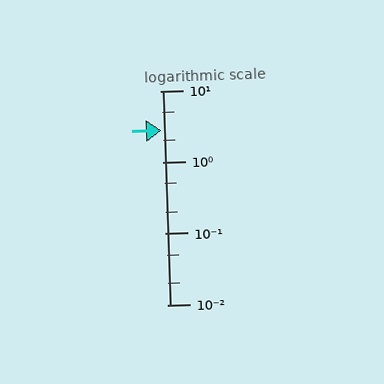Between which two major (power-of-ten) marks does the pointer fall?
The pointer is between 1 and 10.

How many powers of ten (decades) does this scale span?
The scale spans 3 decades, from 0.01 to 10.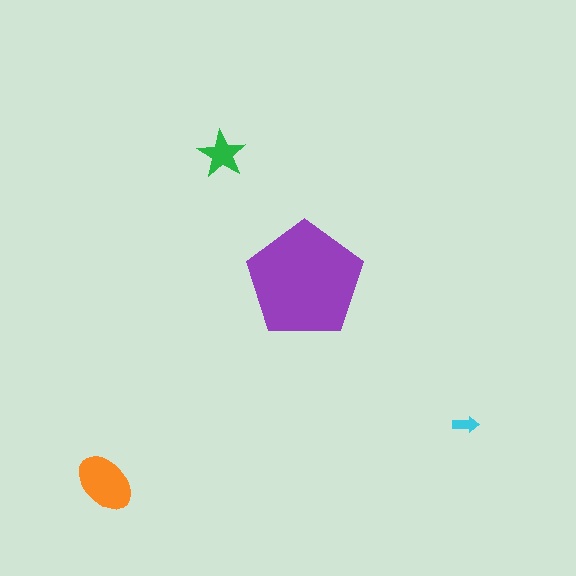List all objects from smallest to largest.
The cyan arrow, the green star, the orange ellipse, the purple pentagon.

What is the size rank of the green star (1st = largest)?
3rd.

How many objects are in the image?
There are 4 objects in the image.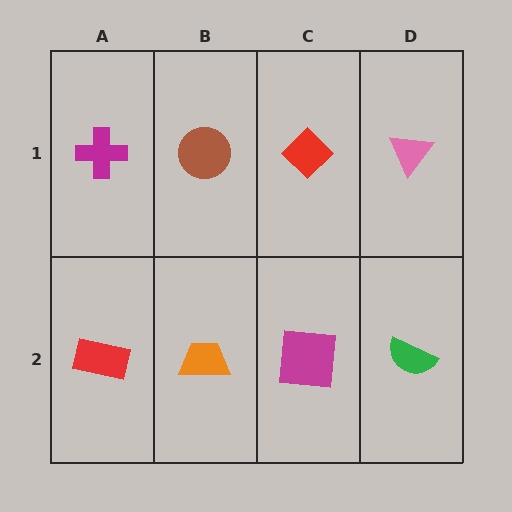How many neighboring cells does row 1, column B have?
3.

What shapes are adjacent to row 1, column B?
An orange trapezoid (row 2, column B), a magenta cross (row 1, column A), a red diamond (row 1, column C).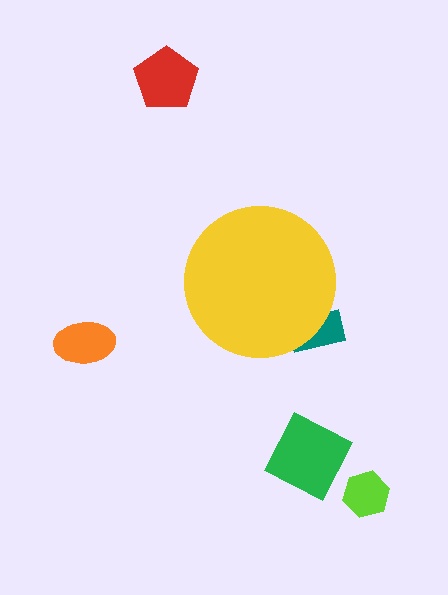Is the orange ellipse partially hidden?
No, the orange ellipse is fully visible.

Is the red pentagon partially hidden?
No, the red pentagon is fully visible.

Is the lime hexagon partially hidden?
No, the lime hexagon is fully visible.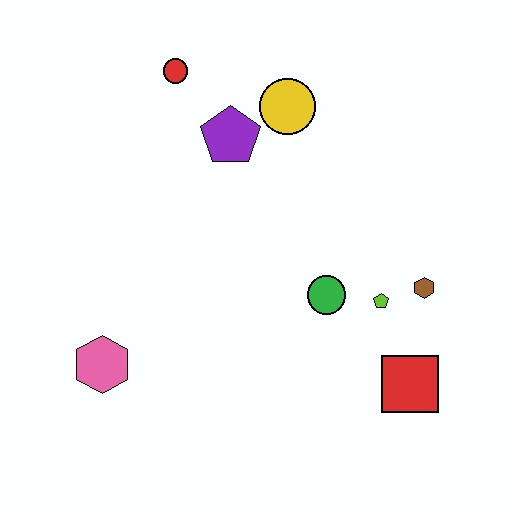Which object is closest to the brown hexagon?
The lime pentagon is closest to the brown hexagon.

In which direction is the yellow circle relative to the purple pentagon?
The yellow circle is to the right of the purple pentagon.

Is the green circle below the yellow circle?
Yes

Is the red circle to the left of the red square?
Yes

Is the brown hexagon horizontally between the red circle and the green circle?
No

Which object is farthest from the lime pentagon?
The red circle is farthest from the lime pentagon.